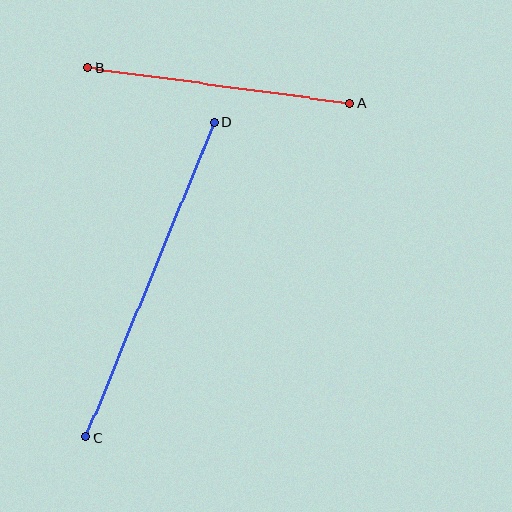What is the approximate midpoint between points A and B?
The midpoint is at approximately (219, 85) pixels.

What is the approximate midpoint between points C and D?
The midpoint is at approximately (150, 280) pixels.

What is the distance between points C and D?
The distance is approximately 340 pixels.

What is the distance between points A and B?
The distance is approximately 265 pixels.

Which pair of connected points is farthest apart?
Points C and D are farthest apart.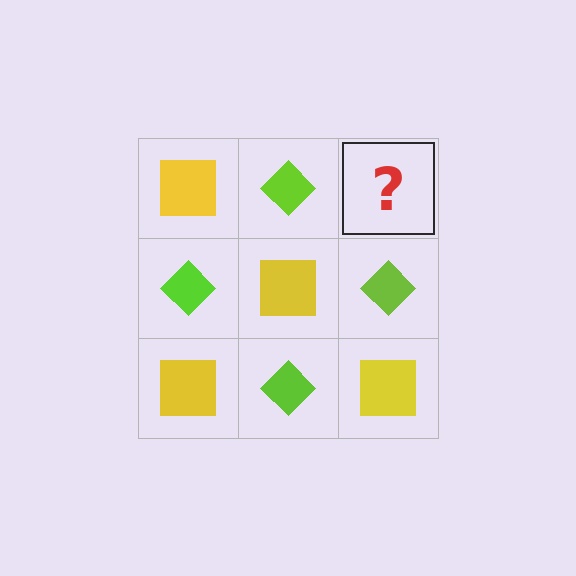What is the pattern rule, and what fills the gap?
The rule is that it alternates yellow square and lime diamond in a checkerboard pattern. The gap should be filled with a yellow square.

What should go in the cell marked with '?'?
The missing cell should contain a yellow square.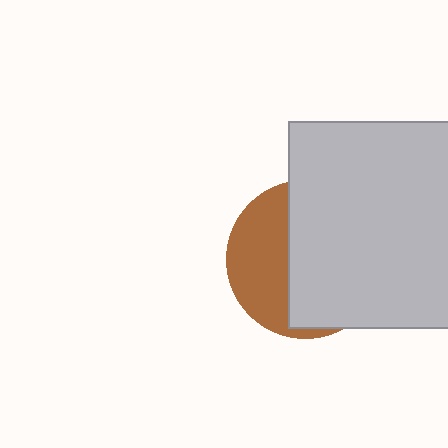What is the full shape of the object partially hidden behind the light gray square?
The partially hidden object is a brown circle.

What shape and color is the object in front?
The object in front is a light gray square.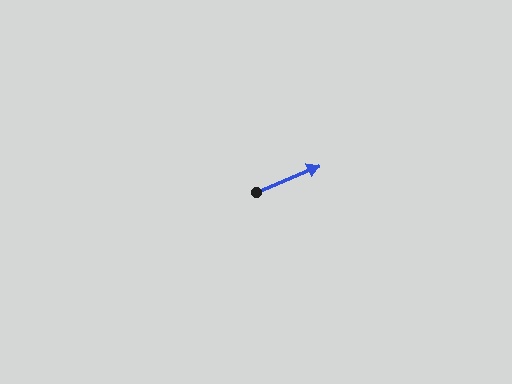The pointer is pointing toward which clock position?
Roughly 2 o'clock.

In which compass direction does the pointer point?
Northeast.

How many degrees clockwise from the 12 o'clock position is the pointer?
Approximately 67 degrees.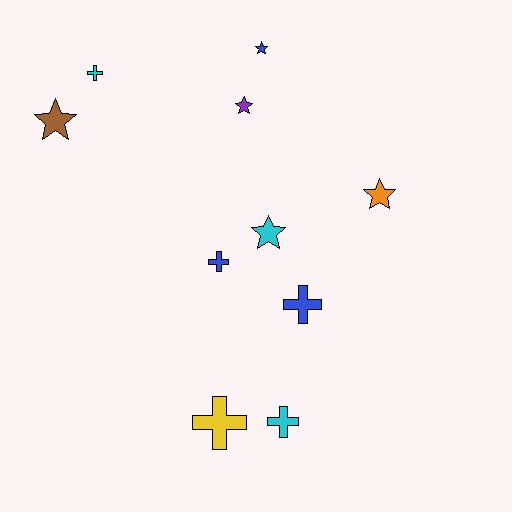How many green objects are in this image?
There are no green objects.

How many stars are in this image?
There are 5 stars.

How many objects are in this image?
There are 10 objects.